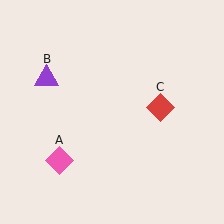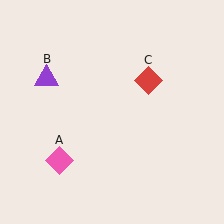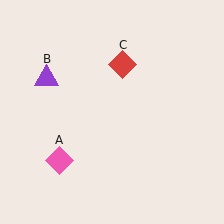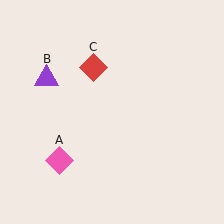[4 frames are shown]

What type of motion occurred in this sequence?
The red diamond (object C) rotated counterclockwise around the center of the scene.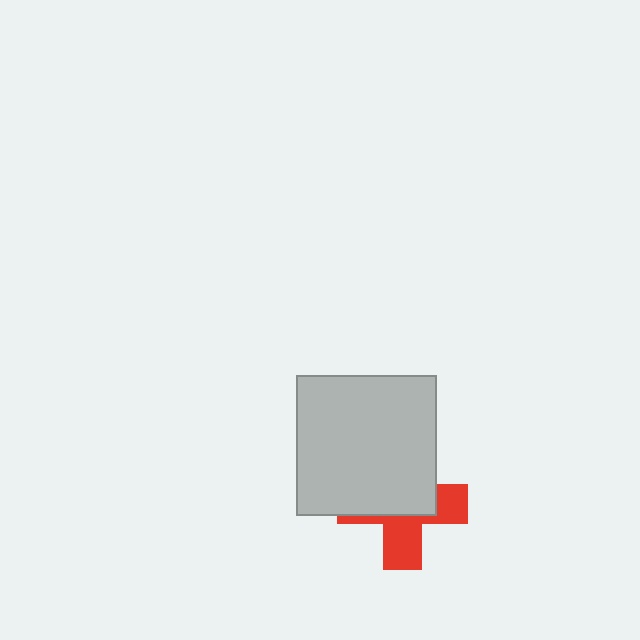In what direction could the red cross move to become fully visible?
The red cross could move down. That would shift it out from behind the light gray square entirely.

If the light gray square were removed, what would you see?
You would see the complete red cross.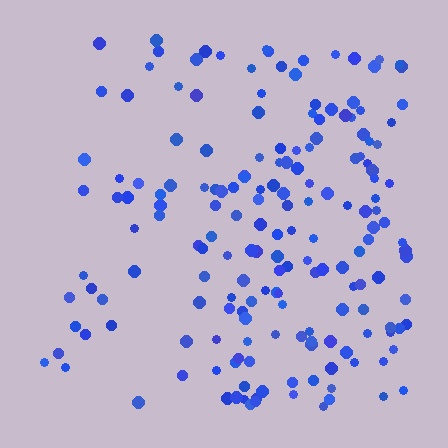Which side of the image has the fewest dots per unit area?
The left.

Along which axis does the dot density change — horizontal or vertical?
Horizontal.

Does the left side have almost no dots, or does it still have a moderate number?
Still a moderate number, just noticeably fewer than the right.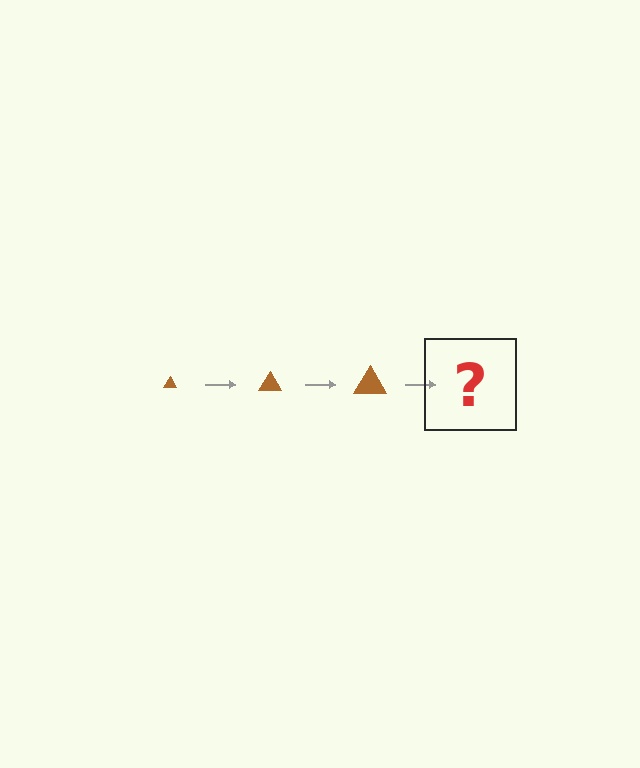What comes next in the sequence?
The next element should be a brown triangle, larger than the previous one.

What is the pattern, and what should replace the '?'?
The pattern is that the triangle gets progressively larger each step. The '?' should be a brown triangle, larger than the previous one.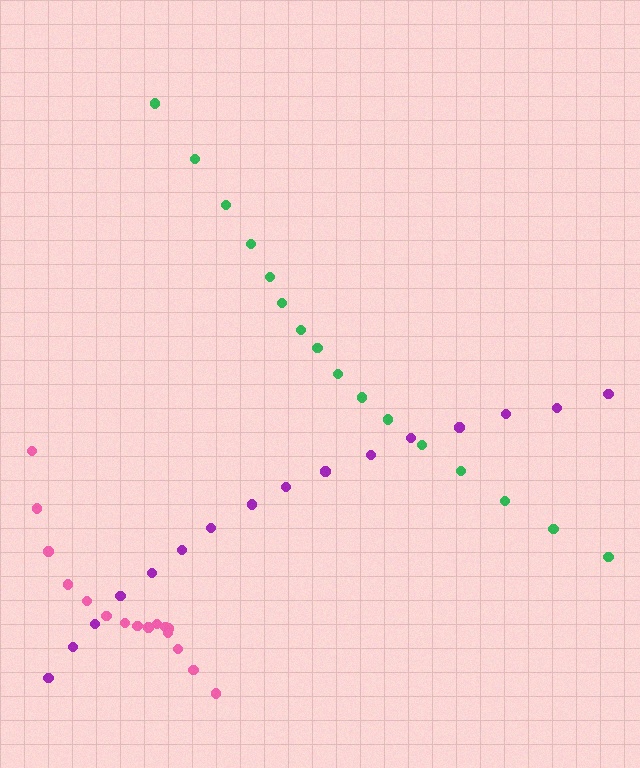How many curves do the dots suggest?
There are 3 distinct paths.